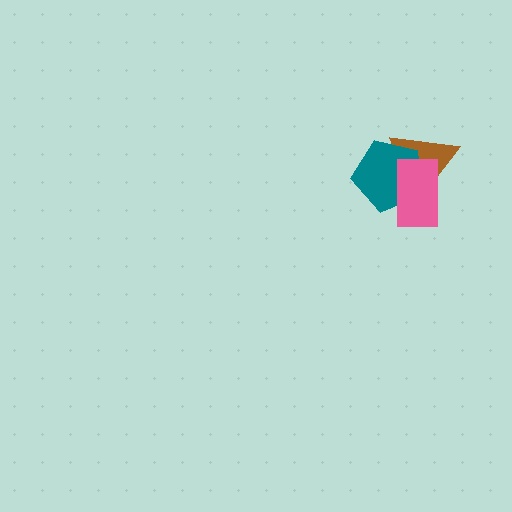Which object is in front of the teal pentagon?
The pink rectangle is in front of the teal pentagon.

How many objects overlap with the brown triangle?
2 objects overlap with the brown triangle.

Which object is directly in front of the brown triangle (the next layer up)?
The teal pentagon is directly in front of the brown triangle.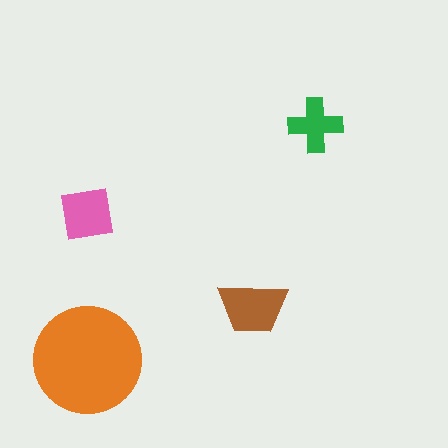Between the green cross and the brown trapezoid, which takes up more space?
The brown trapezoid.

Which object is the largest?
The orange circle.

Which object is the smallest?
The green cross.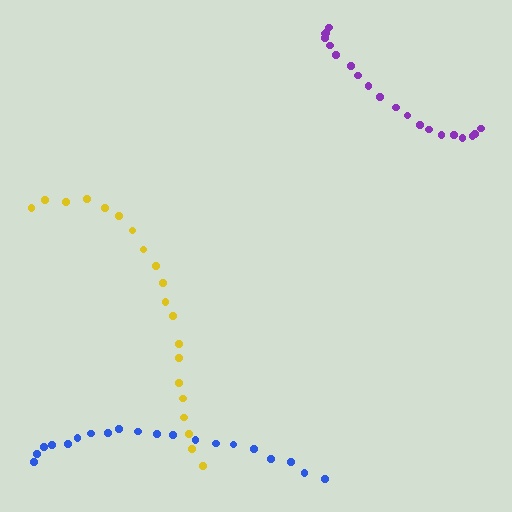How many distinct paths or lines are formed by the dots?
There are 3 distinct paths.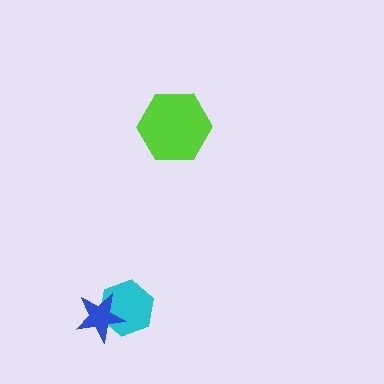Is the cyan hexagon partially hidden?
Yes, it is partially covered by another shape.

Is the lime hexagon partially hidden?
No, no other shape covers it.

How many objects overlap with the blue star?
1 object overlaps with the blue star.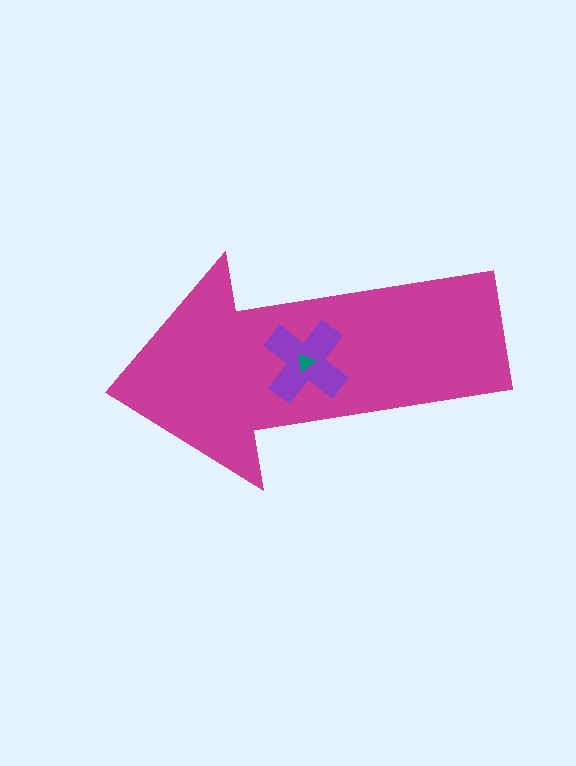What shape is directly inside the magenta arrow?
The purple cross.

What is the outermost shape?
The magenta arrow.